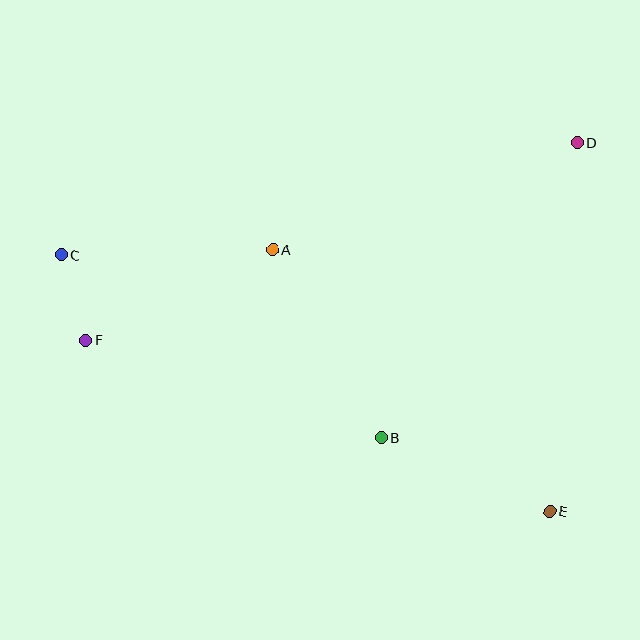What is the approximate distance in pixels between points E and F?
The distance between E and F is approximately 494 pixels.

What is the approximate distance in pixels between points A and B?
The distance between A and B is approximately 217 pixels.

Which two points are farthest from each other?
Points C and E are farthest from each other.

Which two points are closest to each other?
Points C and F are closest to each other.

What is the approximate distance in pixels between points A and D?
The distance between A and D is approximately 323 pixels.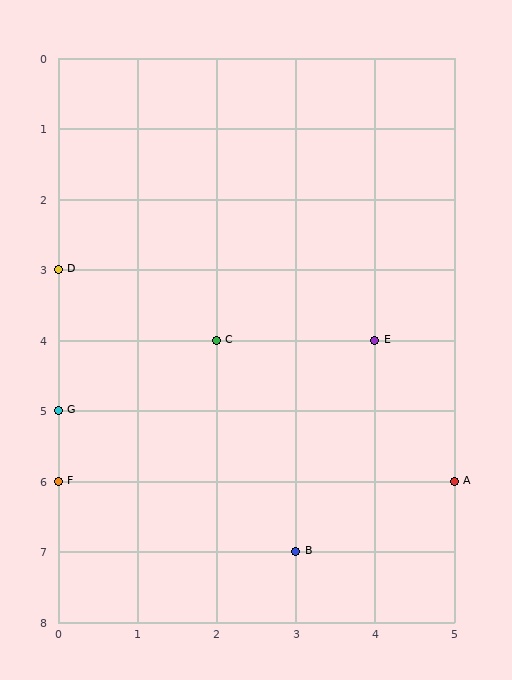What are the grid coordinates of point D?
Point D is at grid coordinates (0, 3).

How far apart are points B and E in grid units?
Points B and E are 1 column and 3 rows apart (about 3.2 grid units diagonally).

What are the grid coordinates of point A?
Point A is at grid coordinates (5, 6).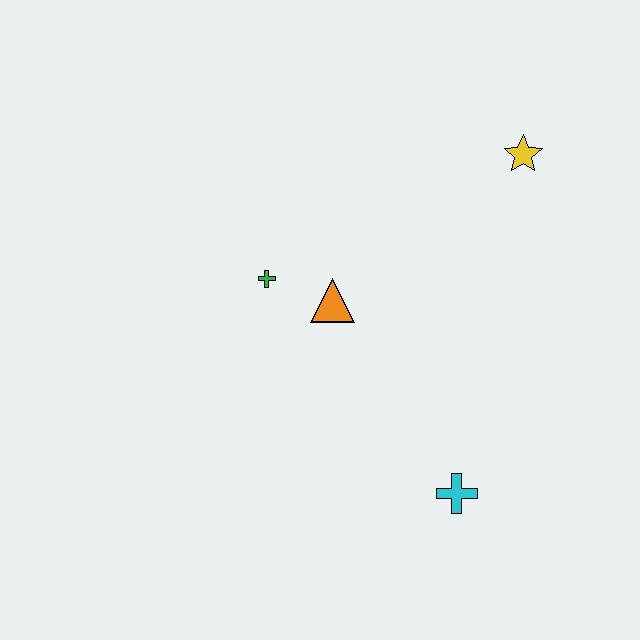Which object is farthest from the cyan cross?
The yellow star is farthest from the cyan cross.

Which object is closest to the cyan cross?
The orange triangle is closest to the cyan cross.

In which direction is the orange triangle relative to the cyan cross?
The orange triangle is above the cyan cross.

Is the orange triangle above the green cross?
No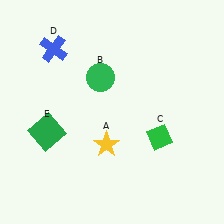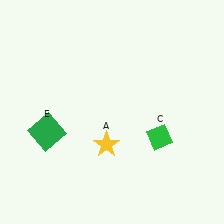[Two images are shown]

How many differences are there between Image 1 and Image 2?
There are 2 differences between the two images.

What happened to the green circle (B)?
The green circle (B) was removed in Image 2. It was in the top-left area of Image 1.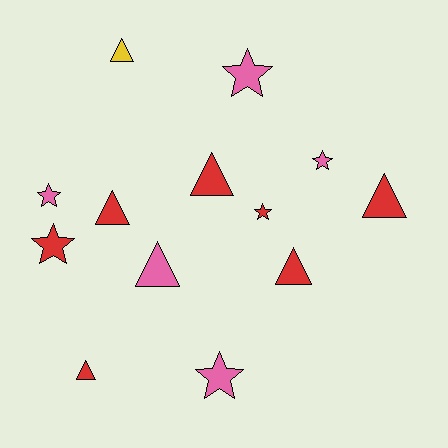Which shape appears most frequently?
Triangle, with 7 objects.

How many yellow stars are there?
There are no yellow stars.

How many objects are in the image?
There are 13 objects.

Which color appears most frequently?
Red, with 7 objects.